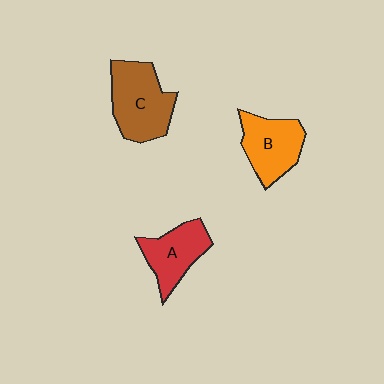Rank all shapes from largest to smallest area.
From largest to smallest: C (brown), B (orange), A (red).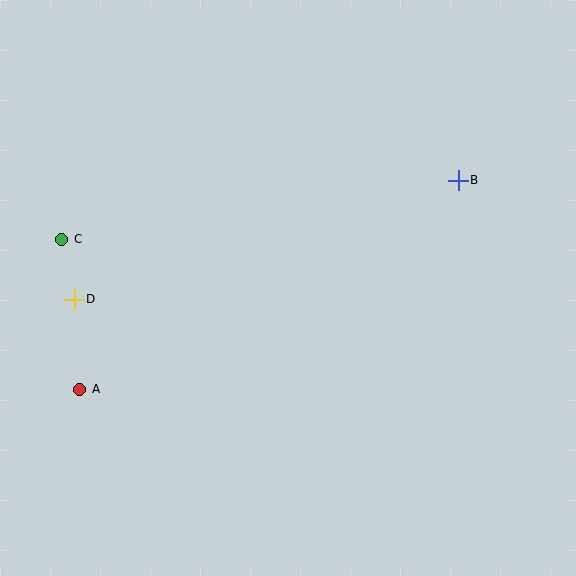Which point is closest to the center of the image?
Point B at (458, 180) is closest to the center.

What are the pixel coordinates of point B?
Point B is at (458, 180).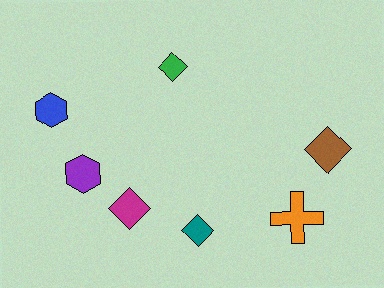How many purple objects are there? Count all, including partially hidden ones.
There is 1 purple object.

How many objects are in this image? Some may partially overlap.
There are 7 objects.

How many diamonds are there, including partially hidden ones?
There are 4 diamonds.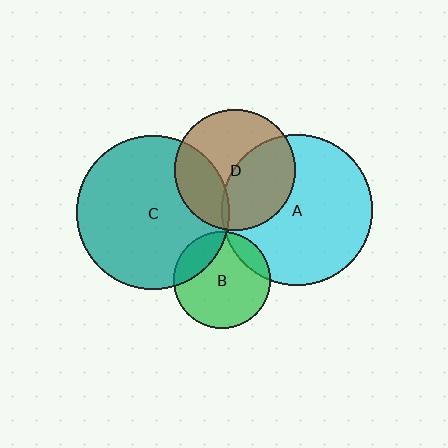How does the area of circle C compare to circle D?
Approximately 1.6 times.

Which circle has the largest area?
Circle C (teal).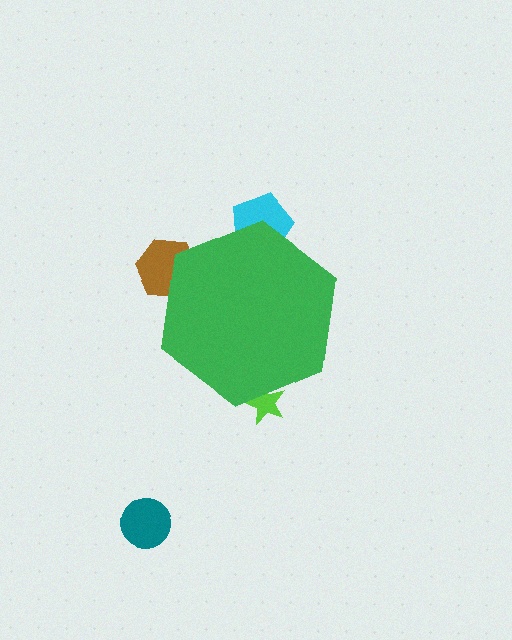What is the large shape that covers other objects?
A green hexagon.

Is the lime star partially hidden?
Yes, the lime star is partially hidden behind the green hexagon.